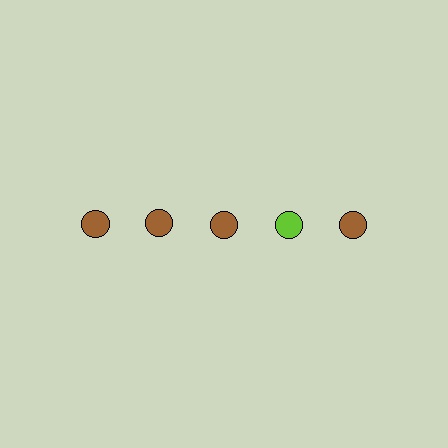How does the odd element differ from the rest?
It has a different color: lime instead of brown.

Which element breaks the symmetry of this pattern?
The lime circle in the top row, second from right column breaks the symmetry. All other shapes are brown circles.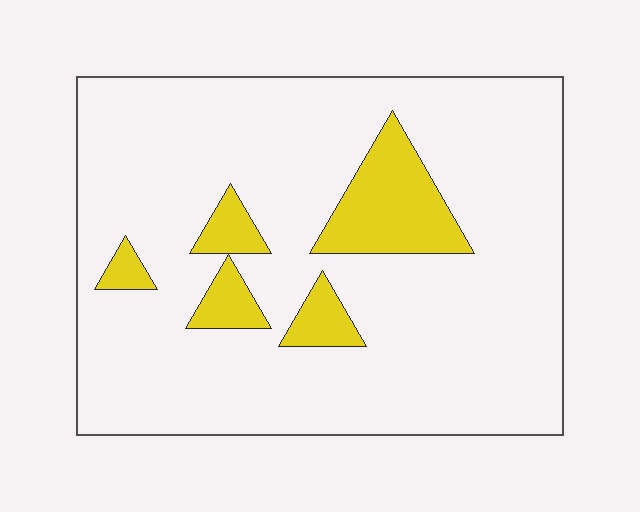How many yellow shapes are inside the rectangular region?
5.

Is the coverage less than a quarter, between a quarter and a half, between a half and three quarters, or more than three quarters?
Less than a quarter.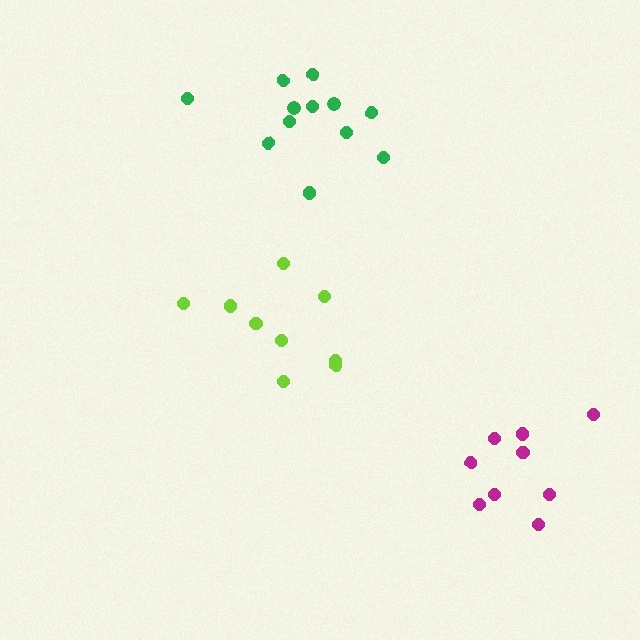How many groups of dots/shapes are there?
There are 3 groups.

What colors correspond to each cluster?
The clusters are colored: magenta, lime, green.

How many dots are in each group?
Group 1: 9 dots, Group 2: 9 dots, Group 3: 12 dots (30 total).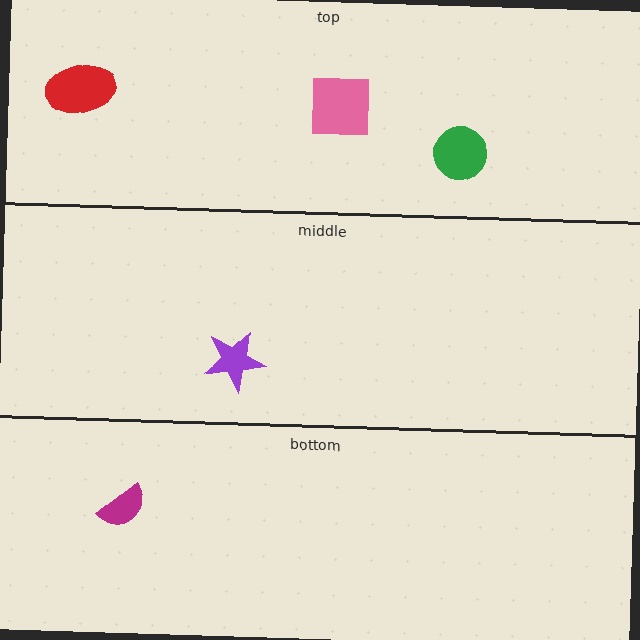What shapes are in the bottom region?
The magenta semicircle.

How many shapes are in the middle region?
1.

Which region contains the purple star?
The middle region.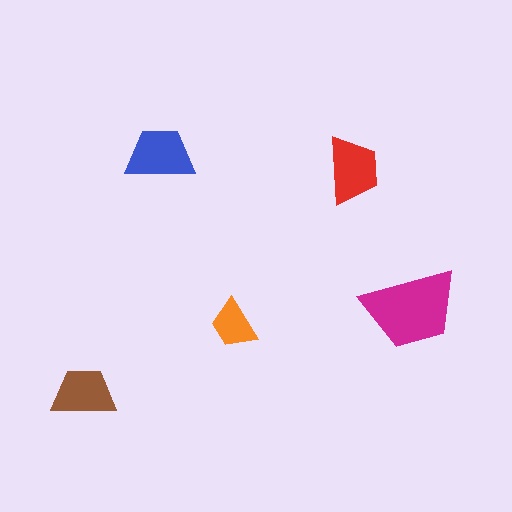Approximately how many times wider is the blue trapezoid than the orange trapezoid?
About 1.5 times wider.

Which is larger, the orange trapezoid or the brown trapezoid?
The brown one.